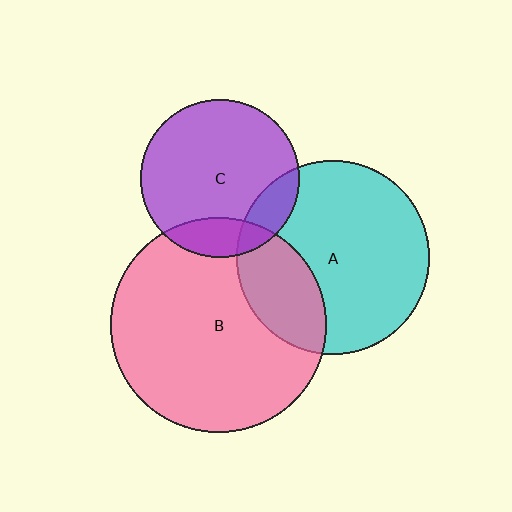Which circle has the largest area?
Circle B (pink).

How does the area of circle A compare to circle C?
Approximately 1.5 times.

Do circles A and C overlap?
Yes.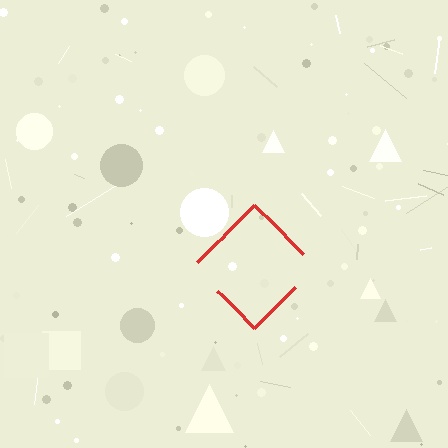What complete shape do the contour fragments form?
The contour fragments form a diamond.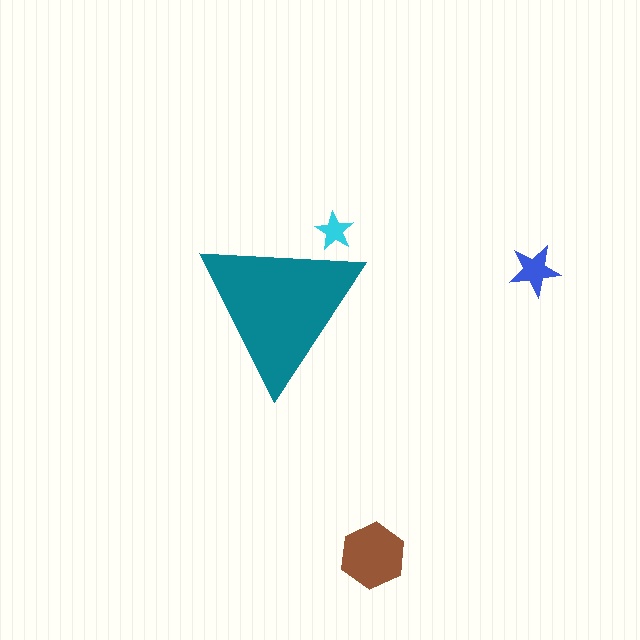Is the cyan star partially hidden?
Yes, the cyan star is partially hidden behind the teal triangle.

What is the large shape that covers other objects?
A teal triangle.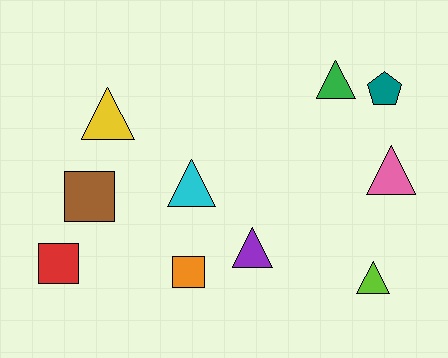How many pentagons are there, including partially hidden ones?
There is 1 pentagon.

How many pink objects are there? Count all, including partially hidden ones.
There is 1 pink object.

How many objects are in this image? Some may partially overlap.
There are 10 objects.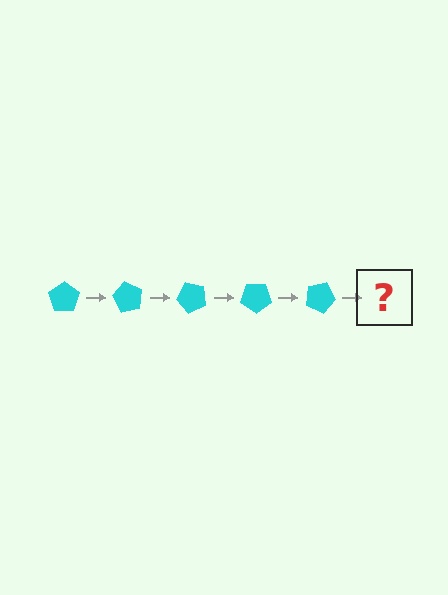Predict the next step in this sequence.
The next step is a cyan pentagon rotated 300 degrees.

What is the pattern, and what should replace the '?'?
The pattern is that the pentagon rotates 60 degrees each step. The '?' should be a cyan pentagon rotated 300 degrees.